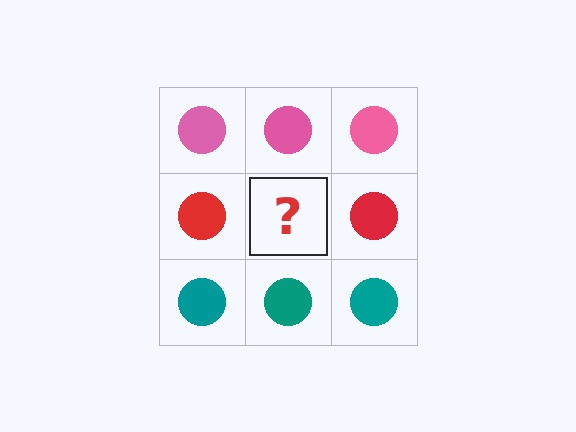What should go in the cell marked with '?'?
The missing cell should contain a red circle.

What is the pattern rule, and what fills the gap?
The rule is that each row has a consistent color. The gap should be filled with a red circle.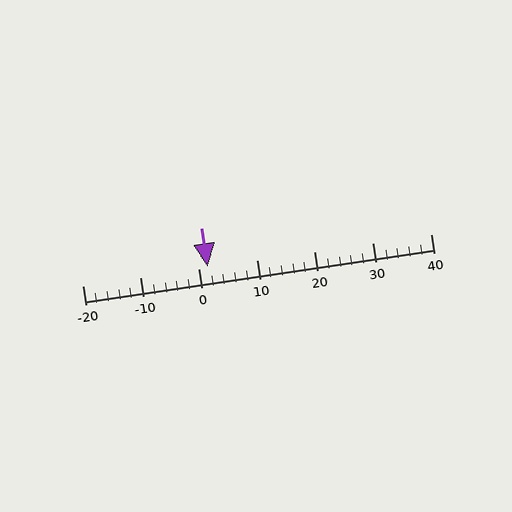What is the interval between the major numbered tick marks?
The major tick marks are spaced 10 units apart.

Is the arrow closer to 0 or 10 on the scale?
The arrow is closer to 0.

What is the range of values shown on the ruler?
The ruler shows values from -20 to 40.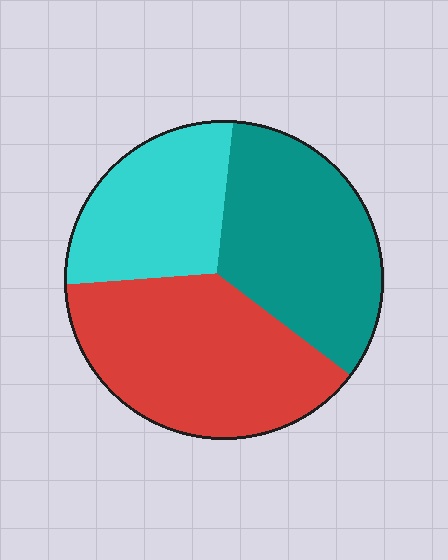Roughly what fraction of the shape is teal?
Teal covers 35% of the shape.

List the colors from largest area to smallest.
From largest to smallest: red, teal, cyan.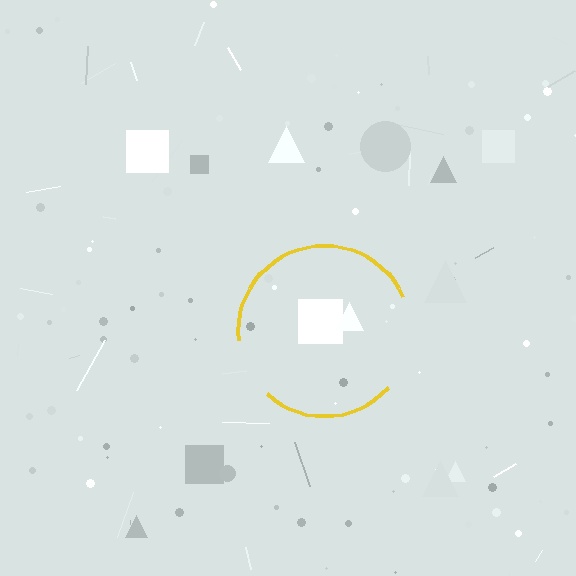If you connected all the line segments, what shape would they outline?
They would outline a circle.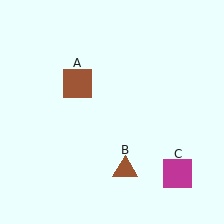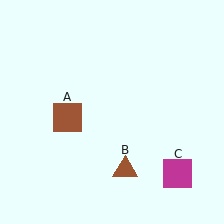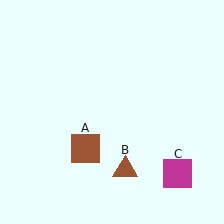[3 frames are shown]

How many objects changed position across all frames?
1 object changed position: brown square (object A).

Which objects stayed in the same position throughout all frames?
Brown triangle (object B) and magenta square (object C) remained stationary.